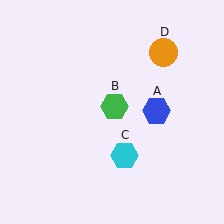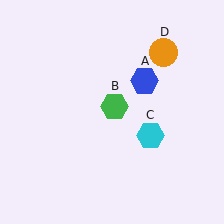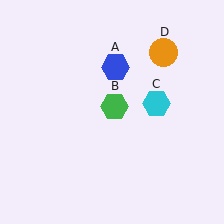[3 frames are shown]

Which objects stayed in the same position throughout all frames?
Green hexagon (object B) and orange circle (object D) remained stationary.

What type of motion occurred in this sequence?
The blue hexagon (object A), cyan hexagon (object C) rotated counterclockwise around the center of the scene.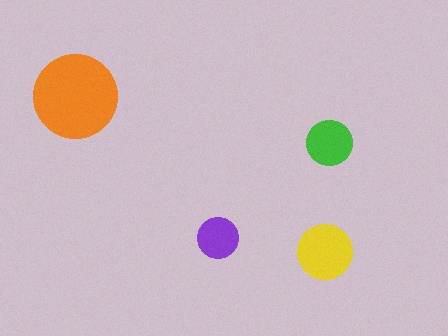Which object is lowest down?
The yellow circle is bottommost.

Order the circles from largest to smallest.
the orange one, the yellow one, the green one, the purple one.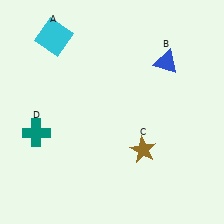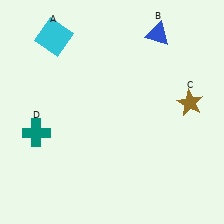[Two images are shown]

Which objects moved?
The objects that moved are: the blue triangle (B), the brown star (C).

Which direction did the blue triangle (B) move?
The blue triangle (B) moved up.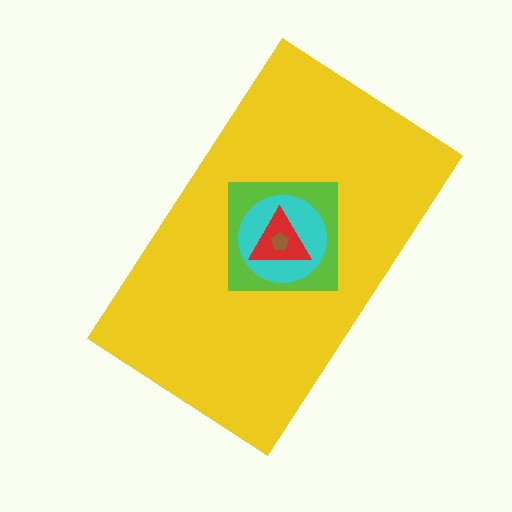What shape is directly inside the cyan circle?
The red triangle.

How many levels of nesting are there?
5.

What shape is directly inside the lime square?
The cyan circle.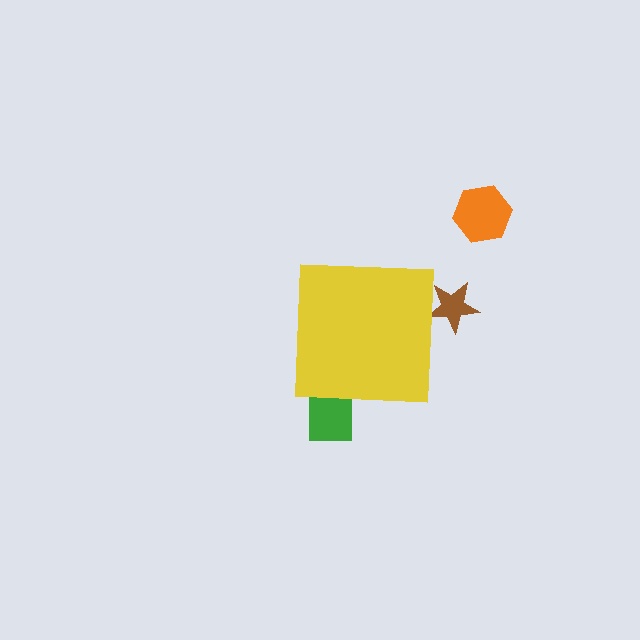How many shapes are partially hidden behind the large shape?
2 shapes are partially hidden.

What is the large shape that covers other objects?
A yellow square.